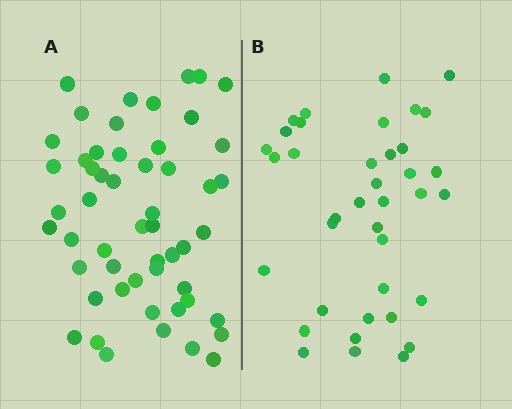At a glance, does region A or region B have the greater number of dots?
Region A (the left region) has more dots.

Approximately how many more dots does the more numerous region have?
Region A has approximately 15 more dots than region B.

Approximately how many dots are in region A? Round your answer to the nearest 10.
About 50 dots. (The exact count is 53, which rounds to 50.)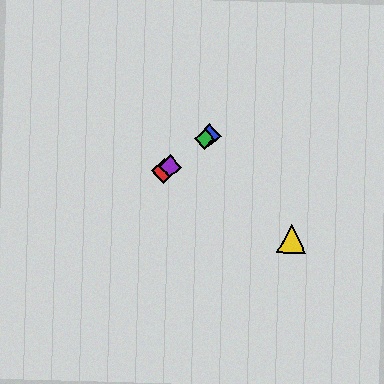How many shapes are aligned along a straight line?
4 shapes (the red diamond, the blue diamond, the green diamond, the purple diamond) are aligned along a straight line.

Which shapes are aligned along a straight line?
The red diamond, the blue diamond, the green diamond, the purple diamond are aligned along a straight line.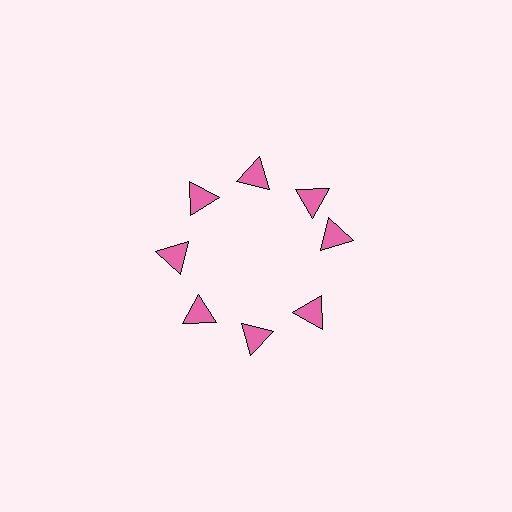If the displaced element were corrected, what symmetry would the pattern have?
It would have 8-fold rotational symmetry — the pattern would map onto itself every 45 degrees.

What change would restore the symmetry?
The symmetry would be restored by rotating it back into even spacing with its neighbors so that all 8 triangles sit at equal angles and equal distance from the center.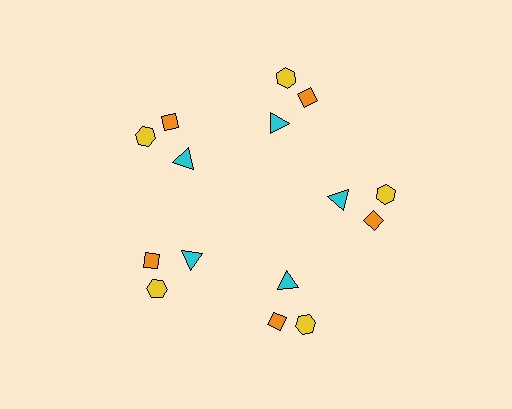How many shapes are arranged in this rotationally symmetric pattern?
There are 15 shapes, arranged in 5 groups of 3.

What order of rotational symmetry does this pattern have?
This pattern has 5-fold rotational symmetry.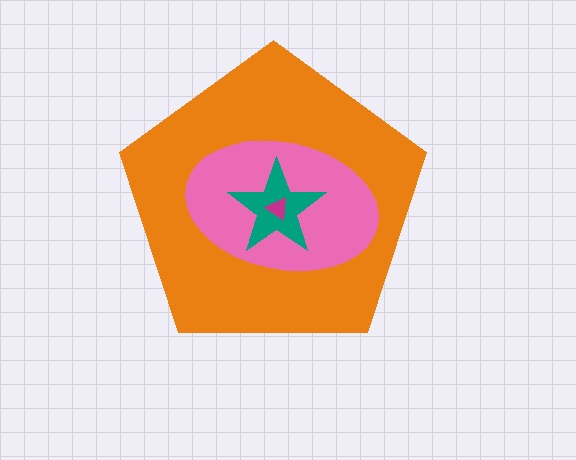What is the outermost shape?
The orange pentagon.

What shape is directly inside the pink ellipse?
The teal star.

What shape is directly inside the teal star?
The magenta triangle.